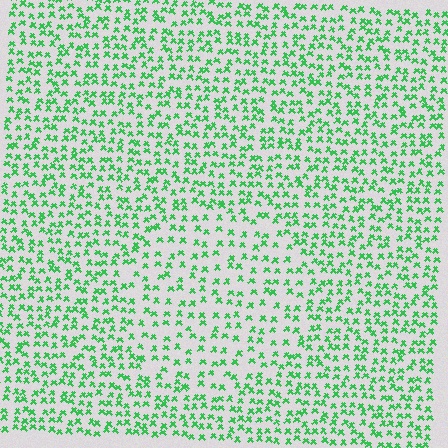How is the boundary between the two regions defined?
The boundary is defined by a change in element density (approximately 1.6x ratio). All elements are the same color, size, and shape.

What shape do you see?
I see a circle.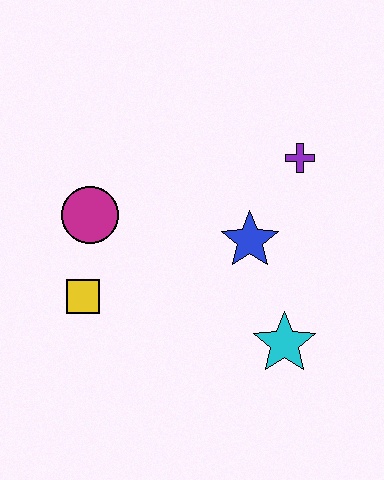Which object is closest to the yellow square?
The magenta circle is closest to the yellow square.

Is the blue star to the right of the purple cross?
No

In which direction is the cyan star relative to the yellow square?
The cyan star is to the right of the yellow square.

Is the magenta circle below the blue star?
No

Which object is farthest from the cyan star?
The magenta circle is farthest from the cyan star.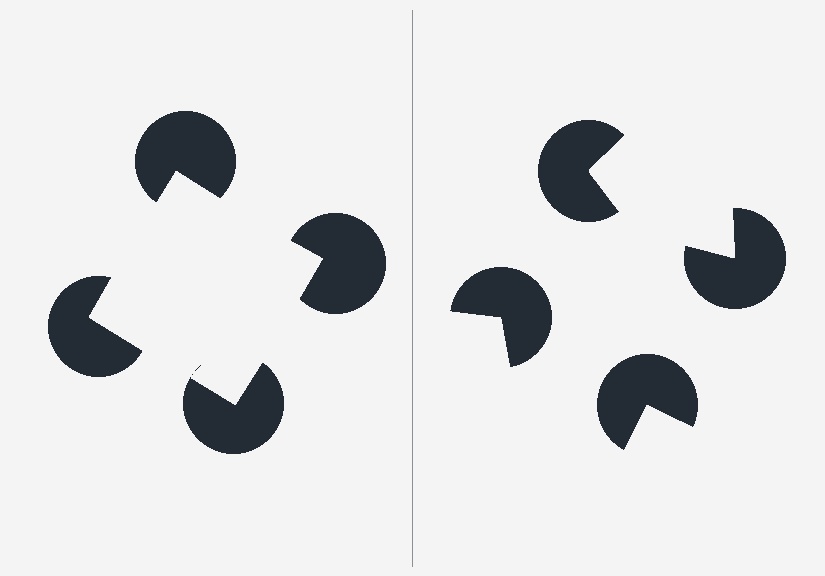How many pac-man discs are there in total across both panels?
8 — 4 on each side.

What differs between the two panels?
The pac-man discs are positioned identically on both sides; only the wedge orientations differ. On the left they align to a square; on the right they are misaligned.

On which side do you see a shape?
An illusory square appears on the left side. On the right side the wedge cuts are rotated, so no coherent shape forms.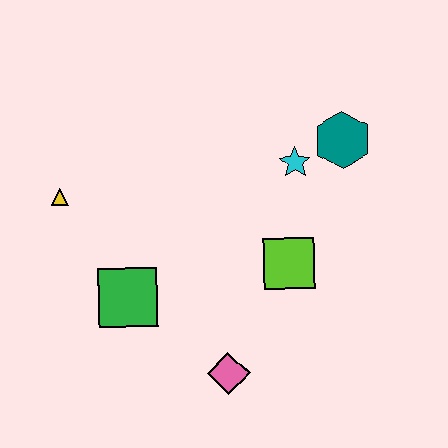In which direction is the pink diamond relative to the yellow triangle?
The pink diamond is below the yellow triangle.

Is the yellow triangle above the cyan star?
No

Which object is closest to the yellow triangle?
The green square is closest to the yellow triangle.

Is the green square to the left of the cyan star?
Yes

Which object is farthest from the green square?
The teal hexagon is farthest from the green square.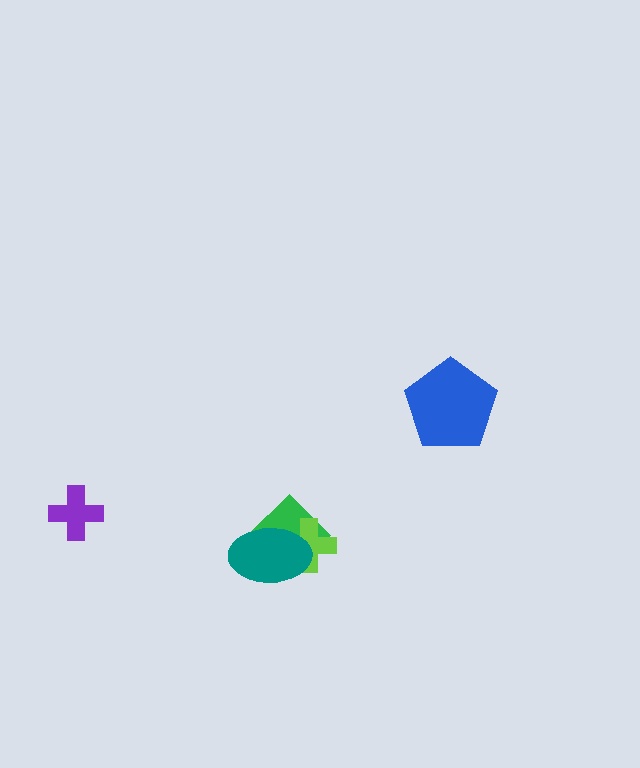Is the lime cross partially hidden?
Yes, it is partially covered by another shape.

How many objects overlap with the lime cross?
2 objects overlap with the lime cross.